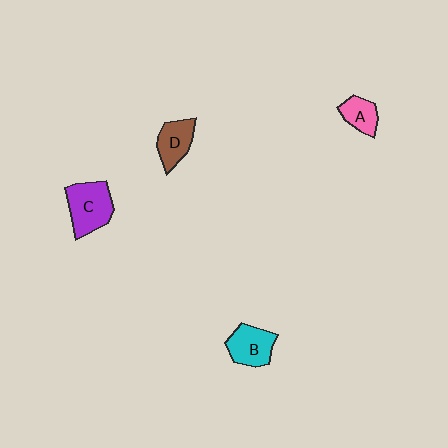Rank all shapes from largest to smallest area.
From largest to smallest: C (purple), B (cyan), D (brown), A (pink).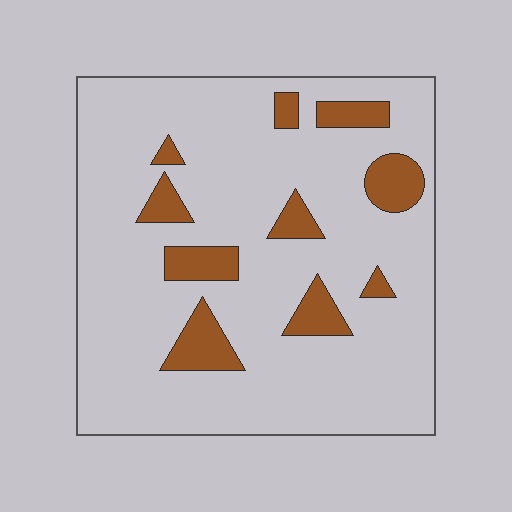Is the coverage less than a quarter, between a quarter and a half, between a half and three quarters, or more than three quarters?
Less than a quarter.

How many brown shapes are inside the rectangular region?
10.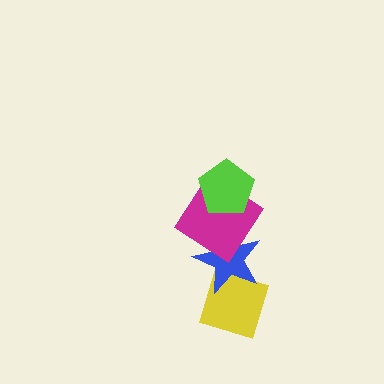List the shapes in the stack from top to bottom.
From top to bottom: the lime pentagon, the magenta diamond, the blue star, the yellow diamond.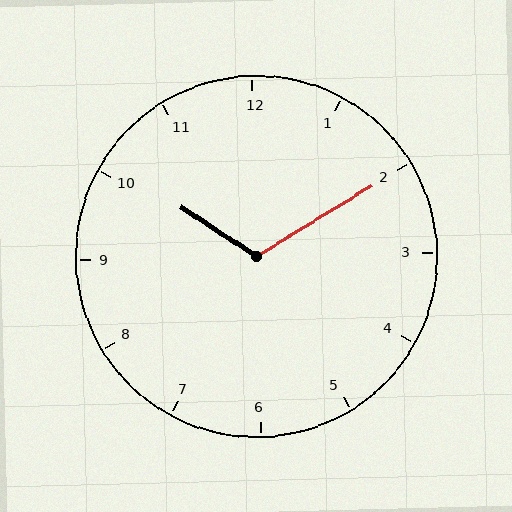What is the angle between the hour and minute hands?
Approximately 115 degrees.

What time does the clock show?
10:10.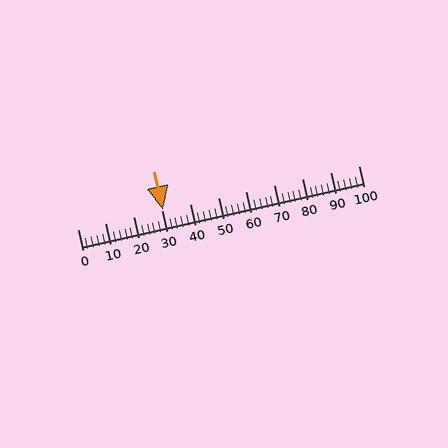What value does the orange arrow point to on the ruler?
The orange arrow points to approximately 30.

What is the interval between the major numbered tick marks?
The major tick marks are spaced 10 units apart.